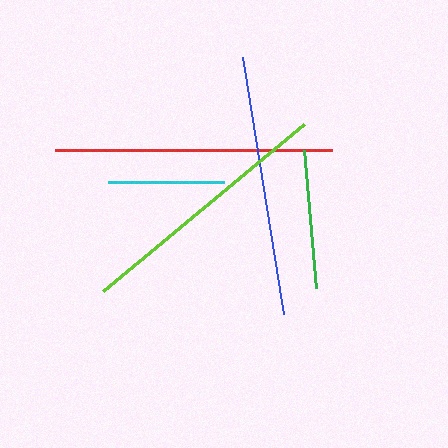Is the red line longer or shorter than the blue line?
The red line is longer than the blue line.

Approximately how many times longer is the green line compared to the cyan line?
The green line is approximately 1.2 times the length of the cyan line.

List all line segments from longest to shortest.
From longest to shortest: red, lime, blue, green, cyan.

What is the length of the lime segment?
The lime segment is approximately 261 pixels long.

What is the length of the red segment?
The red segment is approximately 277 pixels long.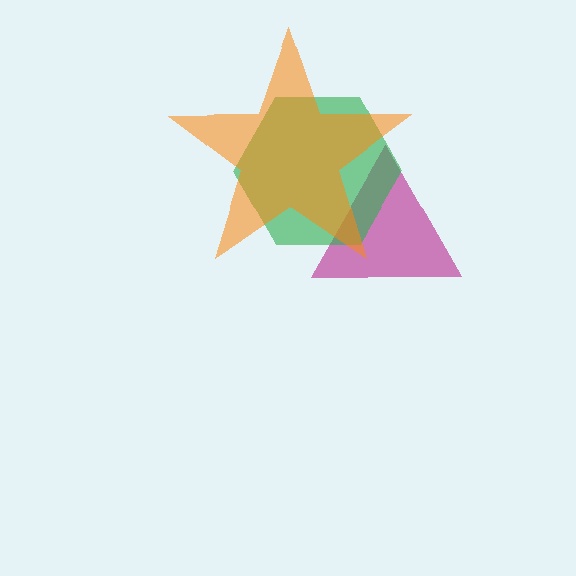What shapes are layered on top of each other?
The layered shapes are: a magenta triangle, a green hexagon, an orange star.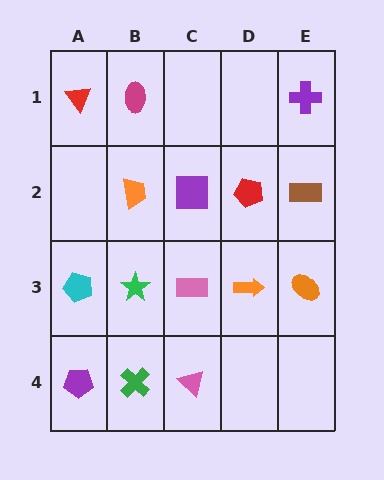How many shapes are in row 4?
3 shapes.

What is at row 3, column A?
A cyan pentagon.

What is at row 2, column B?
An orange trapezoid.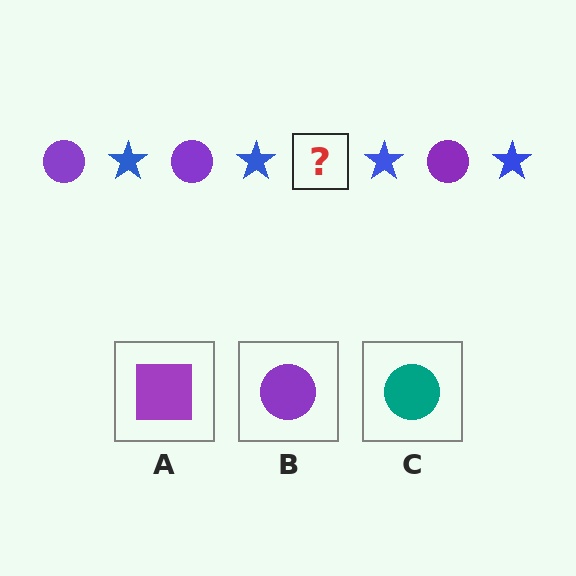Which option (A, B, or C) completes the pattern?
B.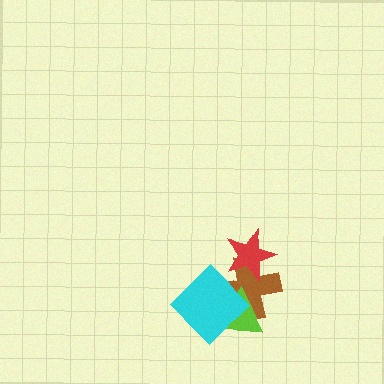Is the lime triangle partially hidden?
Yes, it is partially covered by another shape.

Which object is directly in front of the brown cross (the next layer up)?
The lime triangle is directly in front of the brown cross.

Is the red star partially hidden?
No, no other shape covers it.